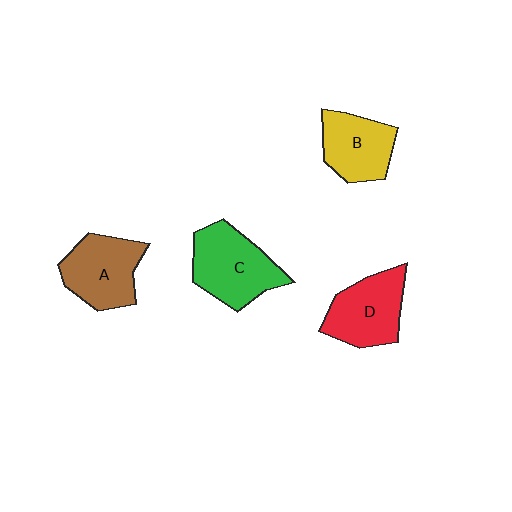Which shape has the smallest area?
Shape B (yellow).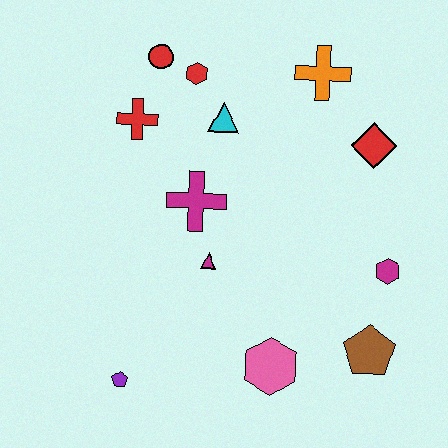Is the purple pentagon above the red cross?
No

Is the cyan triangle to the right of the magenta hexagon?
No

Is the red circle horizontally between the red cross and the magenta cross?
Yes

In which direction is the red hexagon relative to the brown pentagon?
The red hexagon is above the brown pentagon.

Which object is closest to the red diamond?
The orange cross is closest to the red diamond.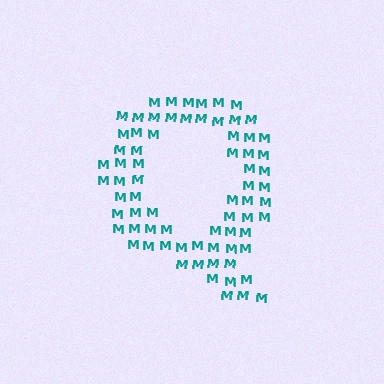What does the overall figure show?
The overall figure shows the letter Q.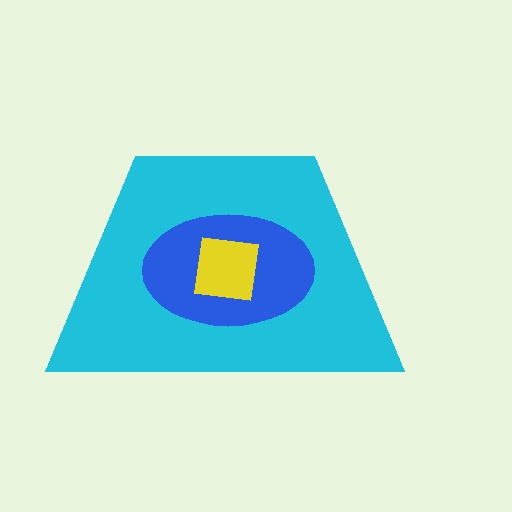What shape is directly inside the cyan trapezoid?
The blue ellipse.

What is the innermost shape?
The yellow square.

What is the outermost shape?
The cyan trapezoid.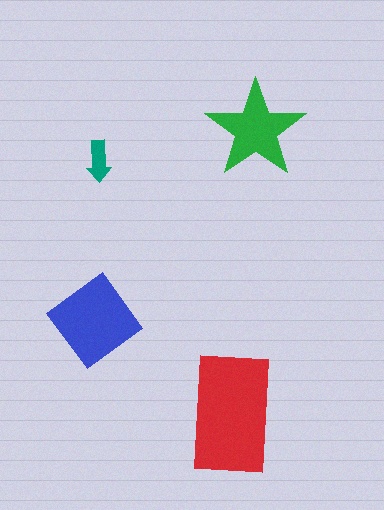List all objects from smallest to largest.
The teal arrow, the green star, the blue diamond, the red rectangle.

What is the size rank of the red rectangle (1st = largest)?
1st.